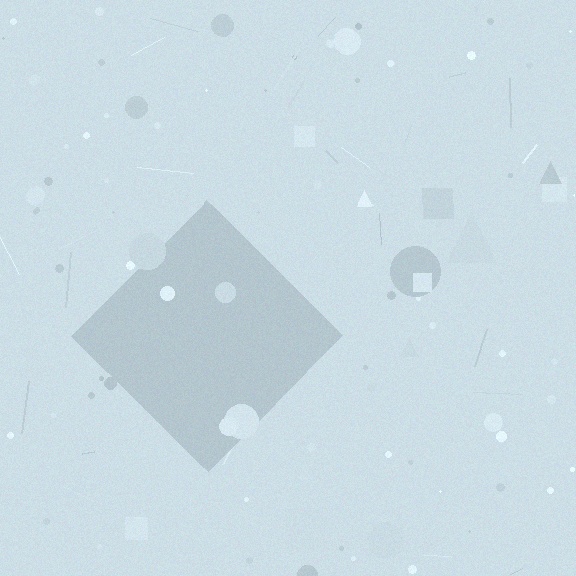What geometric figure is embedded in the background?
A diamond is embedded in the background.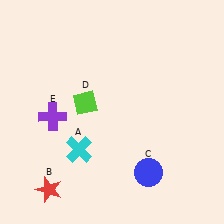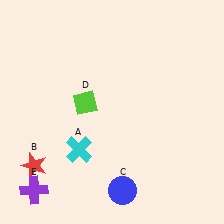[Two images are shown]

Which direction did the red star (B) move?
The red star (B) moved up.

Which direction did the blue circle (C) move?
The blue circle (C) moved left.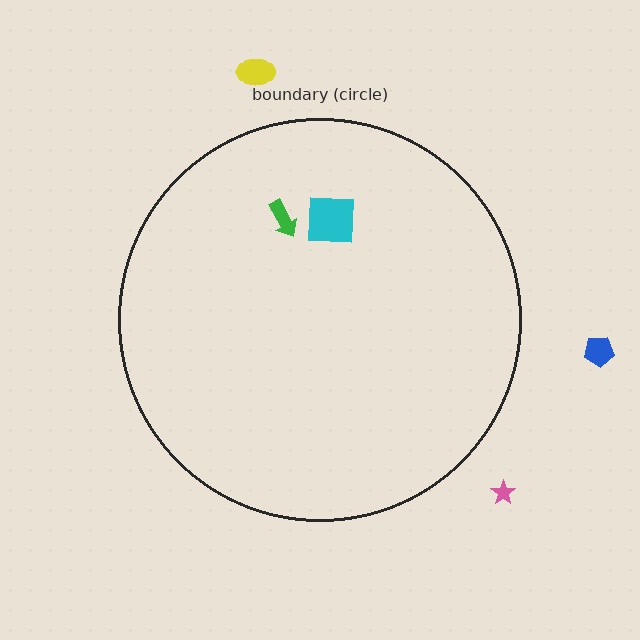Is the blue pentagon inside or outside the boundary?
Outside.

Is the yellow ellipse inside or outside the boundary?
Outside.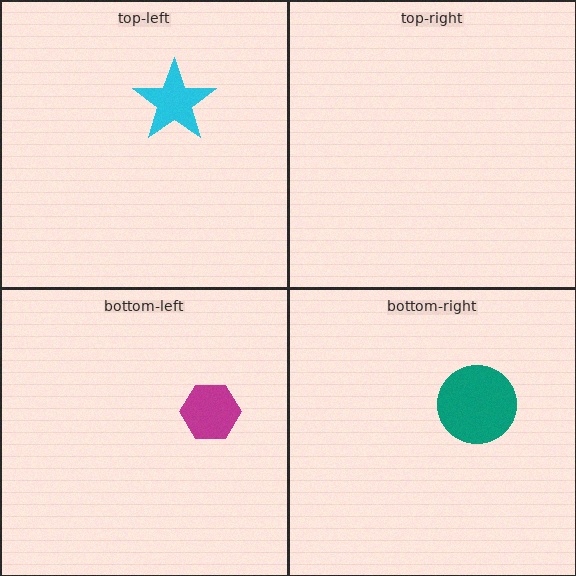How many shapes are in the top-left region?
1.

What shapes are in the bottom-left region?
The magenta hexagon.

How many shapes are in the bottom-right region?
1.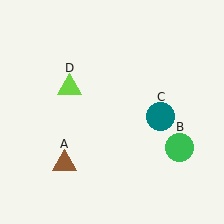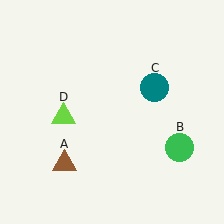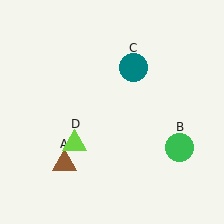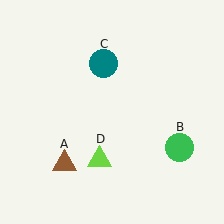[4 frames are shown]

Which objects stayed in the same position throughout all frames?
Brown triangle (object A) and green circle (object B) remained stationary.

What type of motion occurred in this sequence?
The teal circle (object C), lime triangle (object D) rotated counterclockwise around the center of the scene.